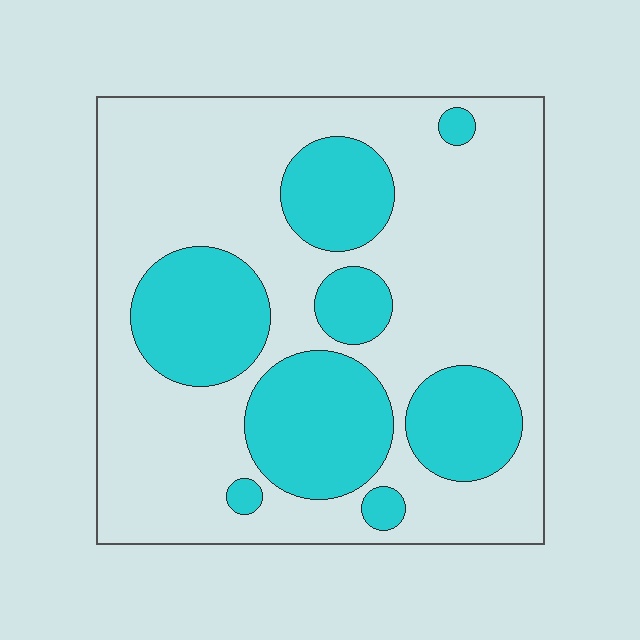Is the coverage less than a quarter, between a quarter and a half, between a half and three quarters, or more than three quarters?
Between a quarter and a half.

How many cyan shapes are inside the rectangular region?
8.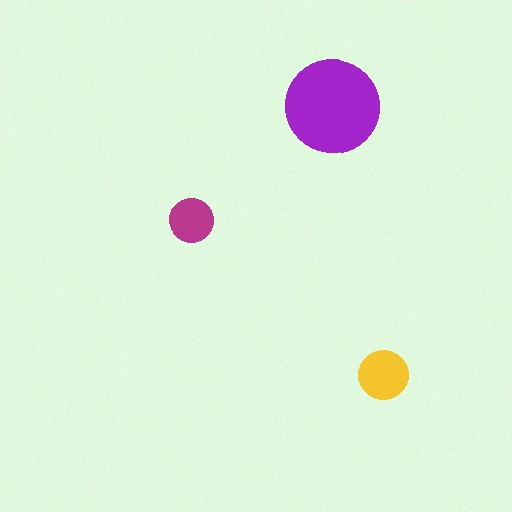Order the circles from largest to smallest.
the purple one, the yellow one, the magenta one.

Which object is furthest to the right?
The yellow circle is rightmost.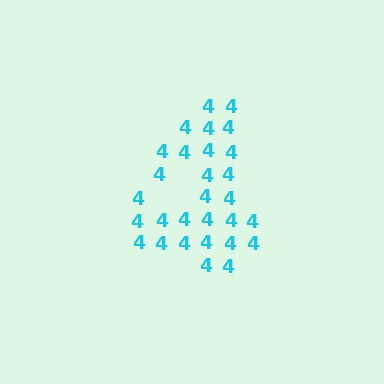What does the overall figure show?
The overall figure shows the digit 4.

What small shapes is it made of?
It is made of small digit 4's.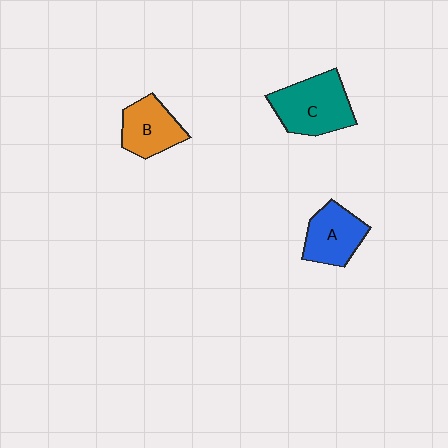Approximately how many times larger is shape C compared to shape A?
Approximately 1.3 times.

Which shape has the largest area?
Shape C (teal).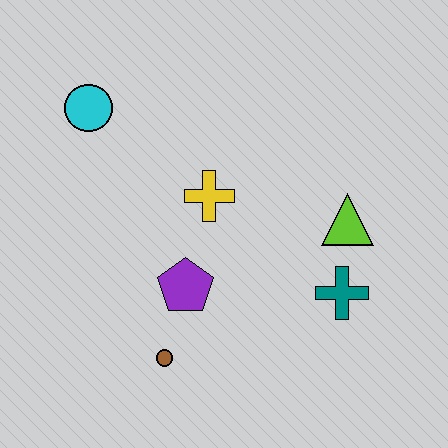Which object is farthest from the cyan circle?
The teal cross is farthest from the cyan circle.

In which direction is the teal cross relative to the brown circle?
The teal cross is to the right of the brown circle.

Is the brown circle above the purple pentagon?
No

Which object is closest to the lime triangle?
The teal cross is closest to the lime triangle.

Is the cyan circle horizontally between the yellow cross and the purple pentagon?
No